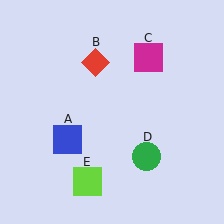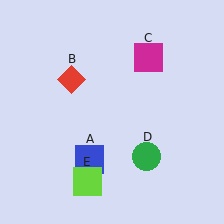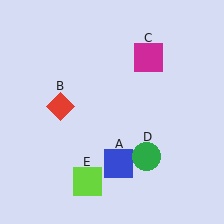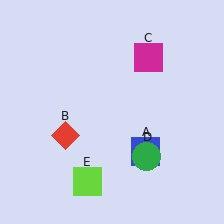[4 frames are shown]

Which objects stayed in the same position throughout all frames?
Magenta square (object C) and green circle (object D) and lime square (object E) remained stationary.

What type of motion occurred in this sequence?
The blue square (object A), red diamond (object B) rotated counterclockwise around the center of the scene.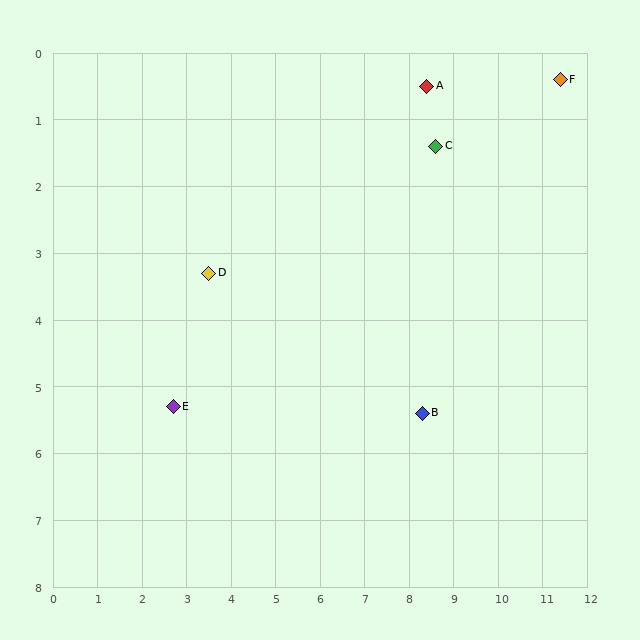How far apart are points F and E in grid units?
Points F and E are about 10.0 grid units apart.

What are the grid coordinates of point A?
Point A is at approximately (8.4, 0.5).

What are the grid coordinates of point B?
Point B is at approximately (8.3, 5.4).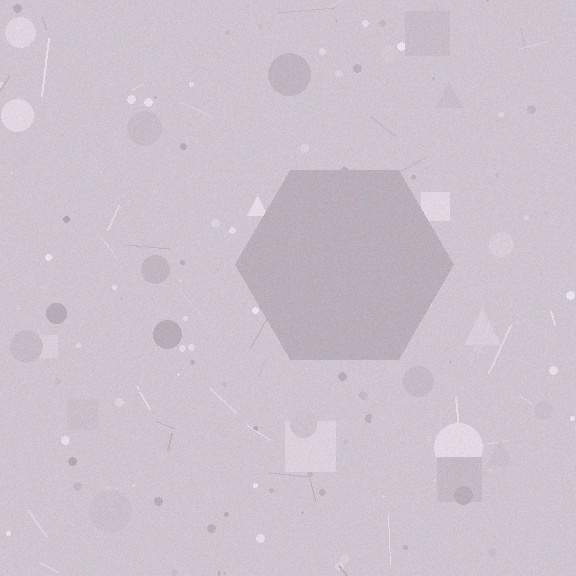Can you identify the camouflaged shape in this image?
The camouflaged shape is a hexagon.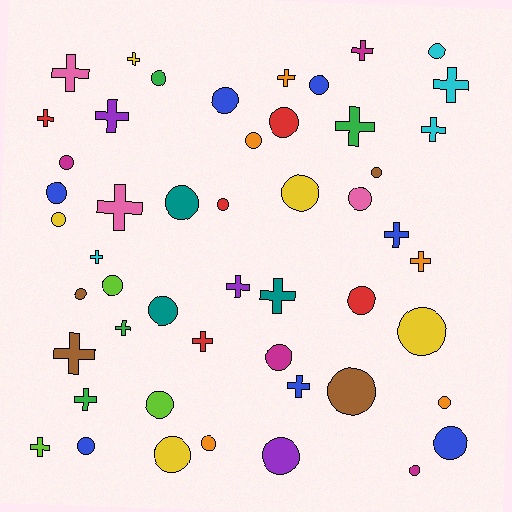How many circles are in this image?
There are 29 circles.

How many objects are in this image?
There are 50 objects.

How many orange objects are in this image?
There are 5 orange objects.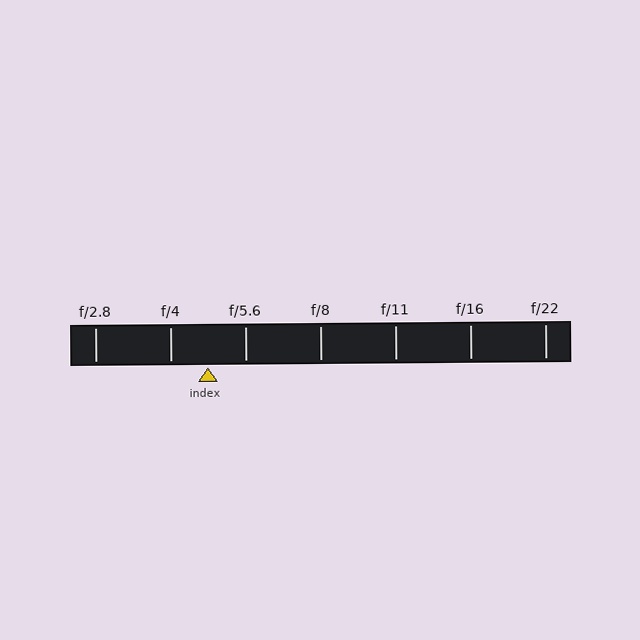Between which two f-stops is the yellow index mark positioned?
The index mark is between f/4 and f/5.6.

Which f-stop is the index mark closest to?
The index mark is closest to f/4.